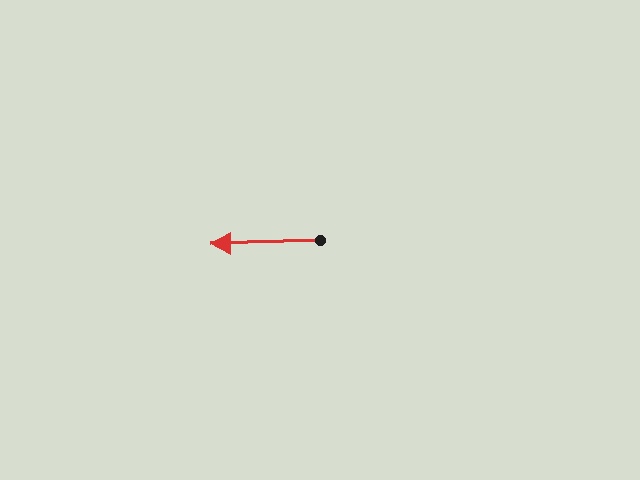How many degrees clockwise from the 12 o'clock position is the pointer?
Approximately 268 degrees.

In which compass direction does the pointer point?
West.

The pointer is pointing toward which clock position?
Roughly 9 o'clock.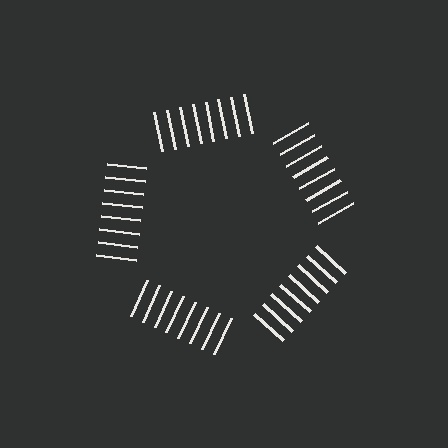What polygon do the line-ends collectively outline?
An illusory pentagon — the line segments terminate on its edges but no continuous stroke is drawn.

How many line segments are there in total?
40 — 8 along each of the 5 edges.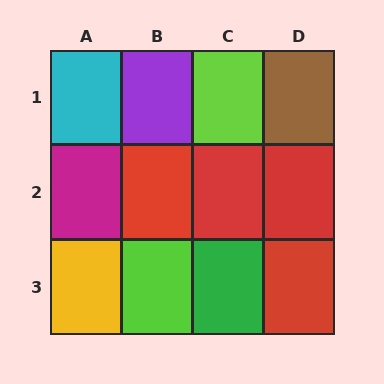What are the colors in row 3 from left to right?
Yellow, lime, green, red.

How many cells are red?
4 cells are red.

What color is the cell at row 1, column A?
Cyan.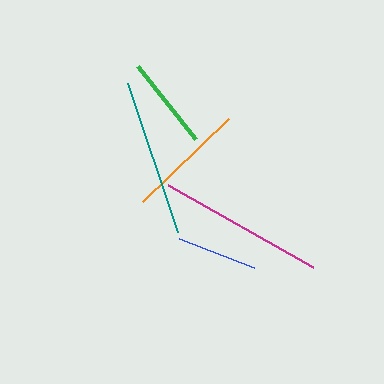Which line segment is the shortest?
The blue line is the shortest at approximately 81 pixels.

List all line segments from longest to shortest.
From longest to shortest: magenta, teal, orange, green, blue.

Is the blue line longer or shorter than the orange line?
The orange line is longer than the blue line.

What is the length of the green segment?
The green segment is approximately 93 pixels long.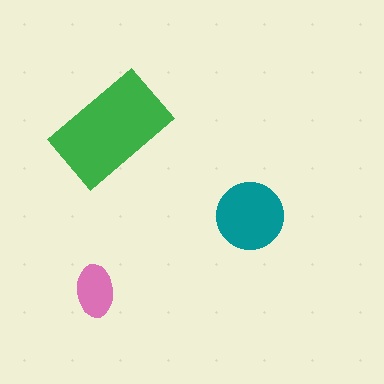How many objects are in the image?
There are 3 objects in the image.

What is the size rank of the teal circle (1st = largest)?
2nd.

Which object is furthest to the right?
The teal circle is rightmost.